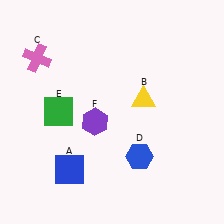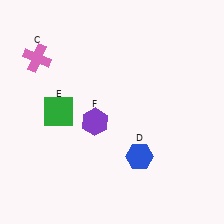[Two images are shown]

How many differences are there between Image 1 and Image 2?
There are 2 differences between the two images.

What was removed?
The yellow triangle (B), the blue square (A) were removed in Image 2.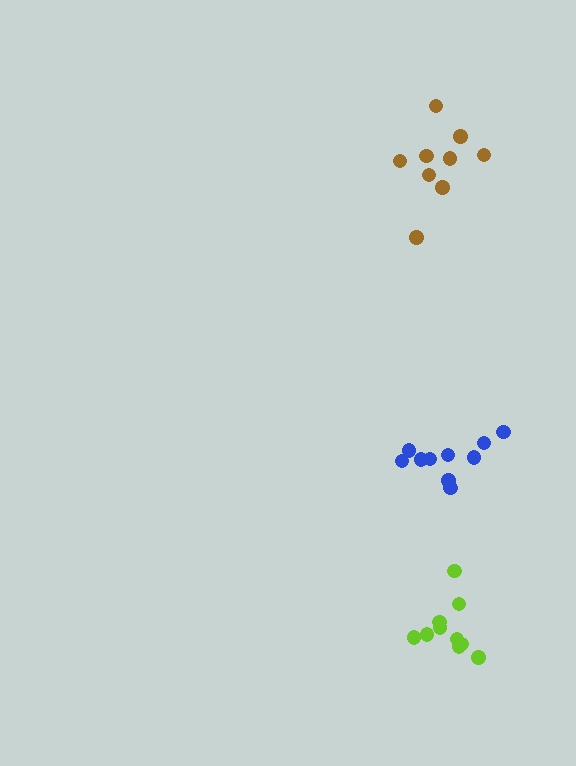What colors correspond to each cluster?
The clusters are colored: blue, brown, lime.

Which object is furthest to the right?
The brown cluster is rightmost.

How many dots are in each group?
Group 1: 10 dots, Group 2: 9 dots, Group 3: 10 dots (29 total).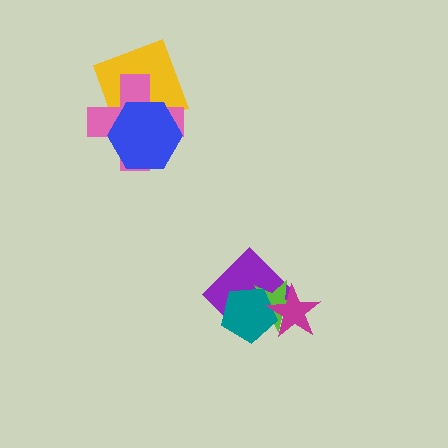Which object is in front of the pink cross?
The blue hexagon is in front of the pink cross.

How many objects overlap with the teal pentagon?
3 objects overlap with the teal pentagon.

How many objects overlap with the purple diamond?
3 objects overlap with the purple diamond.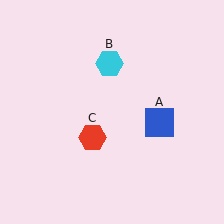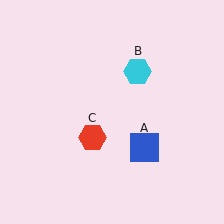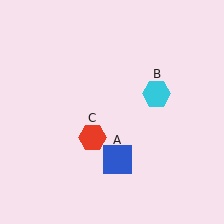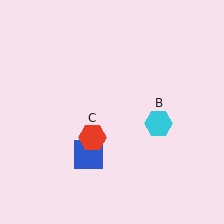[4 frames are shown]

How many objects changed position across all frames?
2 objects changed position: blue square (object A), cyan hexagon (object B).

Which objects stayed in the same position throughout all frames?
Red hexagon (object C) remained stationary.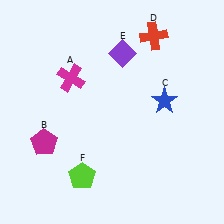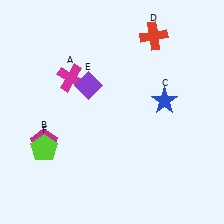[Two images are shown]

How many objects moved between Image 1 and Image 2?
2 objects moved between the two images.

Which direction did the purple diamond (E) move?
The purple diamond (E) moved left.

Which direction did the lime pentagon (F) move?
The lime pentagon (F) moved left.